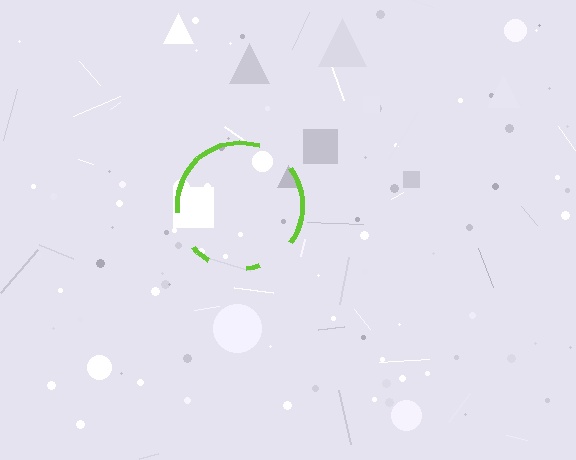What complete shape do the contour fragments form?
The contour fragments form a circle.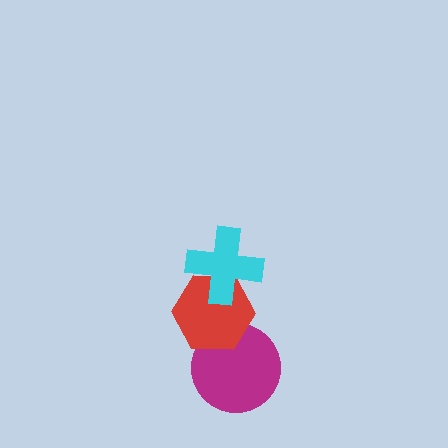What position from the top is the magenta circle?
The magenta circle is 3rd from the top.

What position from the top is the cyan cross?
The cyan cross is 1st from the top.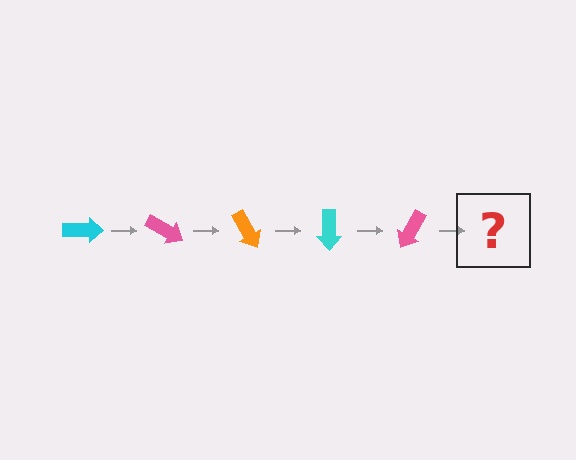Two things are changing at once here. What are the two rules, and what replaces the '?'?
The two rules are that it rotates 30 degrees each step and the color cycles through cyan, pink, and orange. The '?' should be an orange arrow, rotated 150 degrees from the start.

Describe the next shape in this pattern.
It should be an orange arrow, rotated 150 degrees from the start.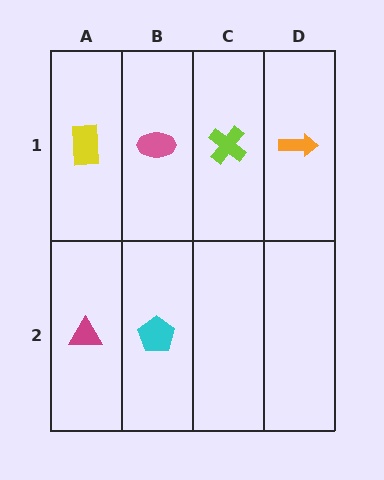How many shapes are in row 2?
2 shapes.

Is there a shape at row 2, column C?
No, that cell is empty.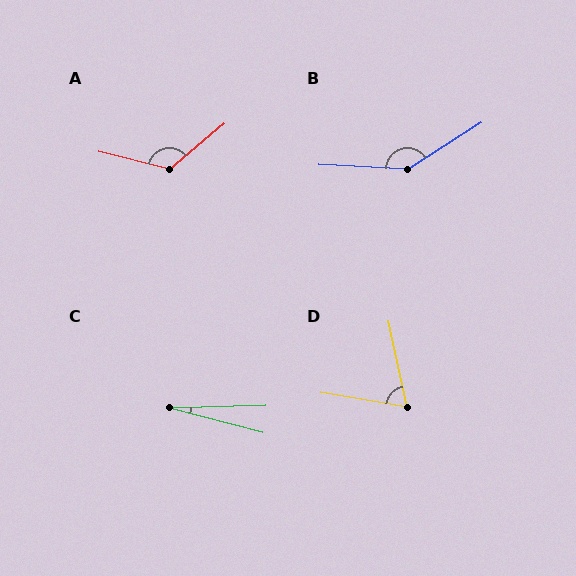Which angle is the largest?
B, at approximately 145 degrees.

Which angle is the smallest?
C, at approximately 16 degrees.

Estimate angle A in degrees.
Approximately 126 degrees.